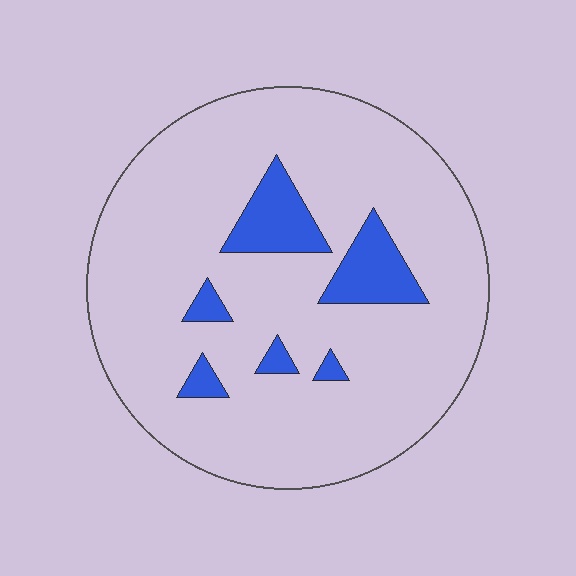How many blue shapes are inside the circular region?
6.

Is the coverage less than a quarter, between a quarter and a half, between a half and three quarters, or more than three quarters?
Less than a quarter.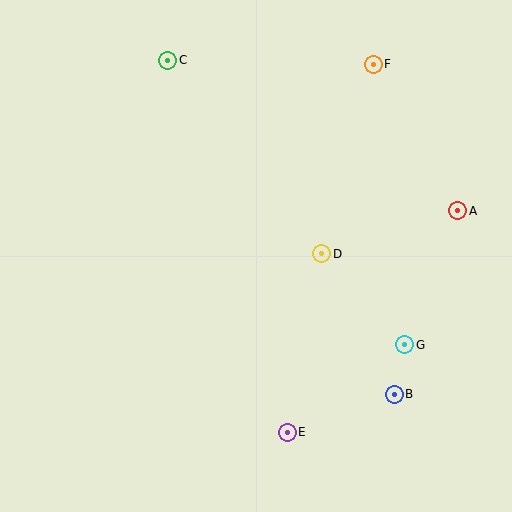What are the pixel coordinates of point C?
Point C is at (168, 60).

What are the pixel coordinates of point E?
Point E is at (287, 432).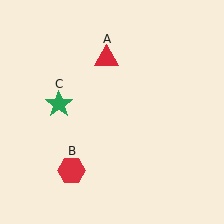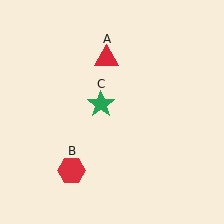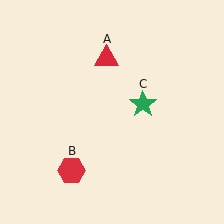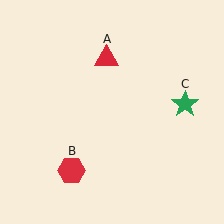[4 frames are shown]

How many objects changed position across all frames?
1 object changed position: green star (object C).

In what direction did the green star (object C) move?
The green star (object C) moved right.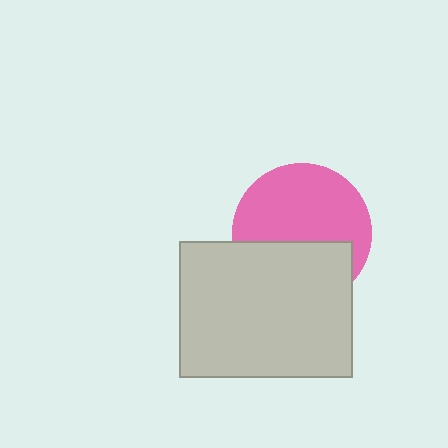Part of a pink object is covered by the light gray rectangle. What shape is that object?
It is a circle.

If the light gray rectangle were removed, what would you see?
You would see the complete pink circle.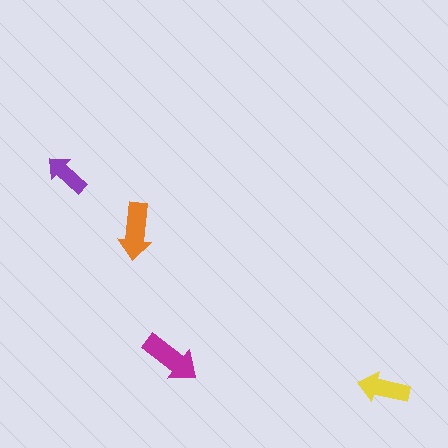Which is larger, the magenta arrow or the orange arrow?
The magenta one.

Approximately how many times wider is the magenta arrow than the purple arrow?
About 1.5 times wider.